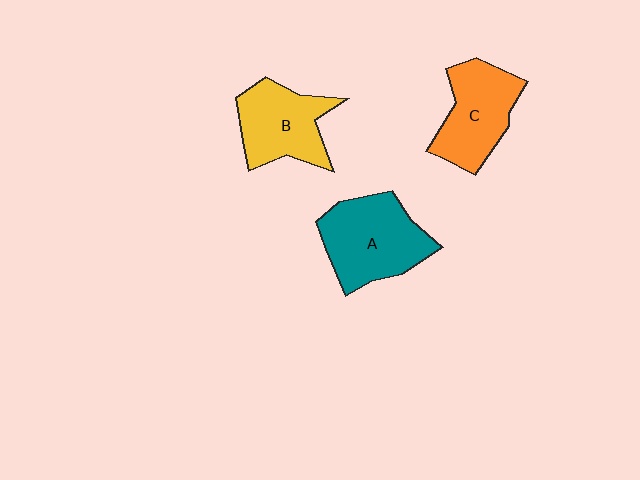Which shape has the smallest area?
Shape B (yellow).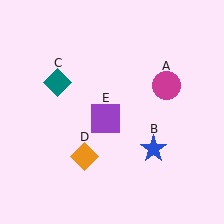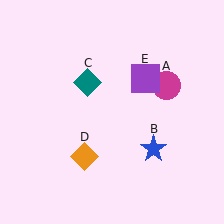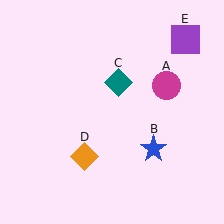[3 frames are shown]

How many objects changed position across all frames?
2 objects changed position: teal diamond (object C), purple square (object E).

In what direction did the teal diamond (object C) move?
The teal diamond (object C) moved right.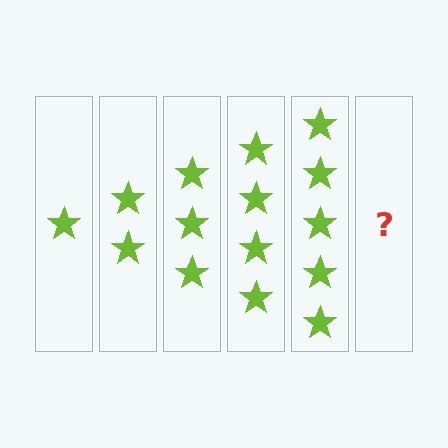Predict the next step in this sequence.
The next step is 6 stars.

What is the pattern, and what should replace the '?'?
The pattern is that each step adds one more star. The '?' should be 6 stars.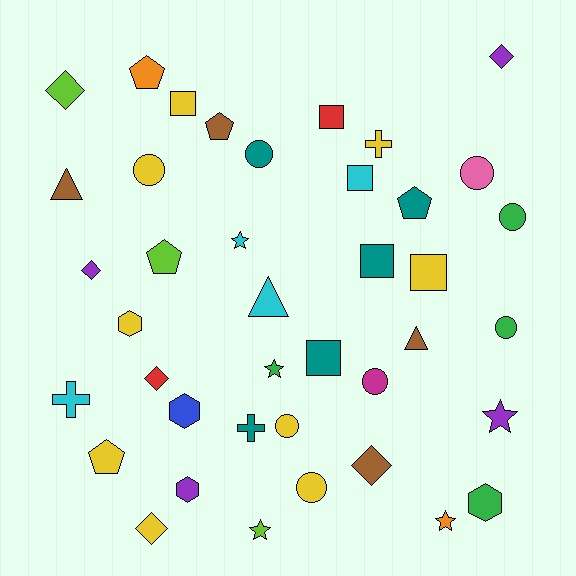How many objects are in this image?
There are 40 objects.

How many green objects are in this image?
There are 4 green objects.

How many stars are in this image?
There are 5 stars.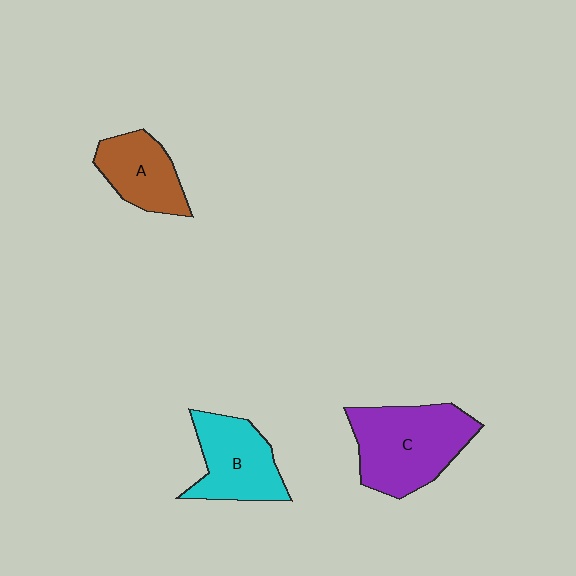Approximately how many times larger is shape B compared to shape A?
Approximately 1.2 times.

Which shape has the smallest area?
Shape A (brown).